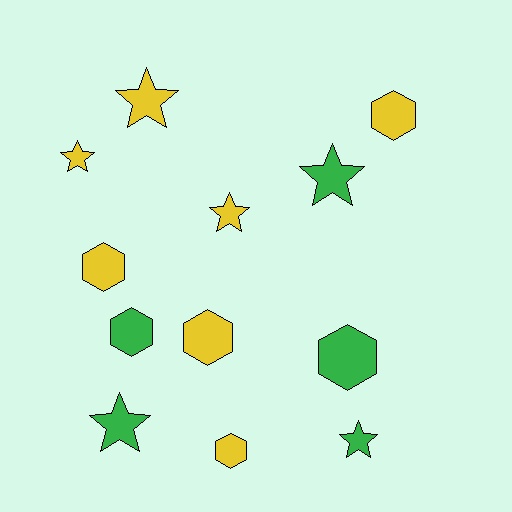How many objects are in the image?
There are 12 objects.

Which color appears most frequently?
Yellow, with 7 objects.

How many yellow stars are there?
There are 3 yellow stars.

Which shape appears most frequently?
Star, with 6 objects.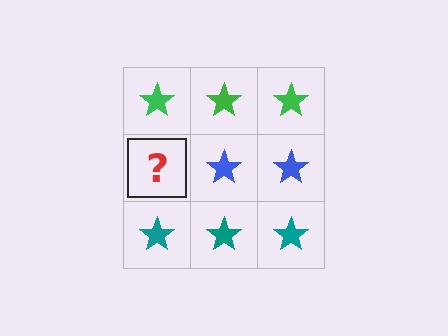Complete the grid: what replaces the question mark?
The question mark should be replaced with a blue star.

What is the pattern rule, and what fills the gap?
The rule is that each row has a consistent color. The gap should be filled with a blue star.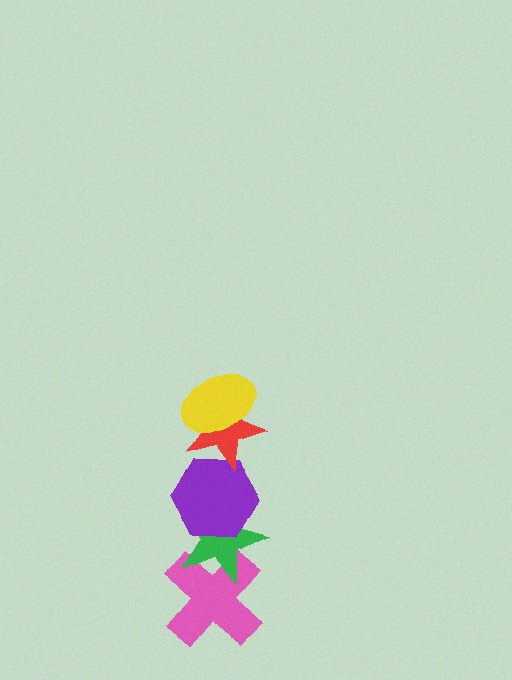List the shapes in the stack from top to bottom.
From top to bottom: the yellow ellipse, the red star, the purple hexagon, the green star, the pink cross.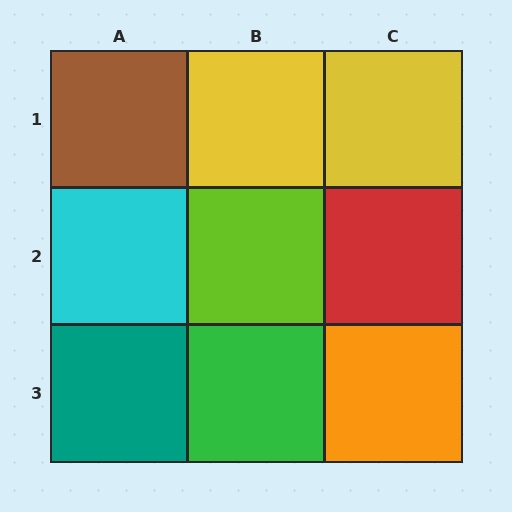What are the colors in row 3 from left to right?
Teal, green, orange.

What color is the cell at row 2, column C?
Red.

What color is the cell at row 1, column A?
Brown.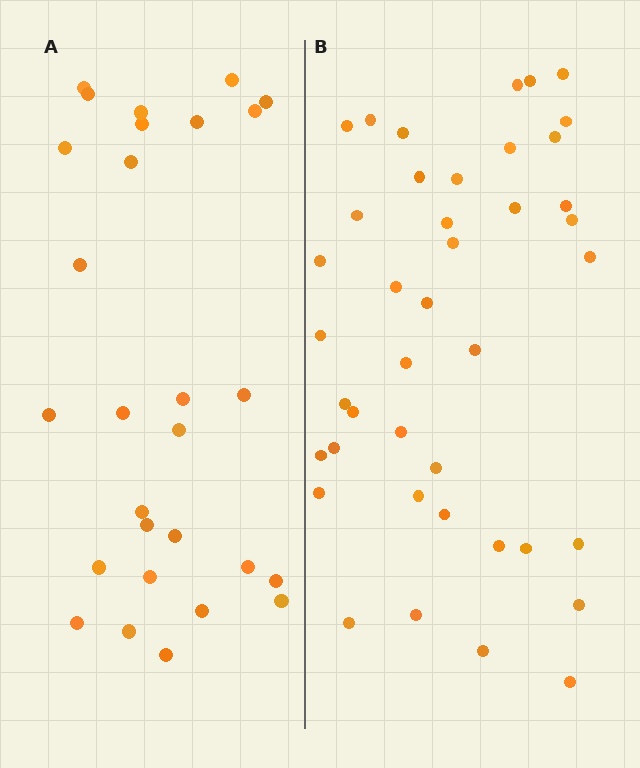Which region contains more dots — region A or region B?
Region B (the right region) has more dots.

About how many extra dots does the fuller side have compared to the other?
Region B has approximately 15 more dots than region A.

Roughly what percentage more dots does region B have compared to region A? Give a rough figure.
About 45% more.